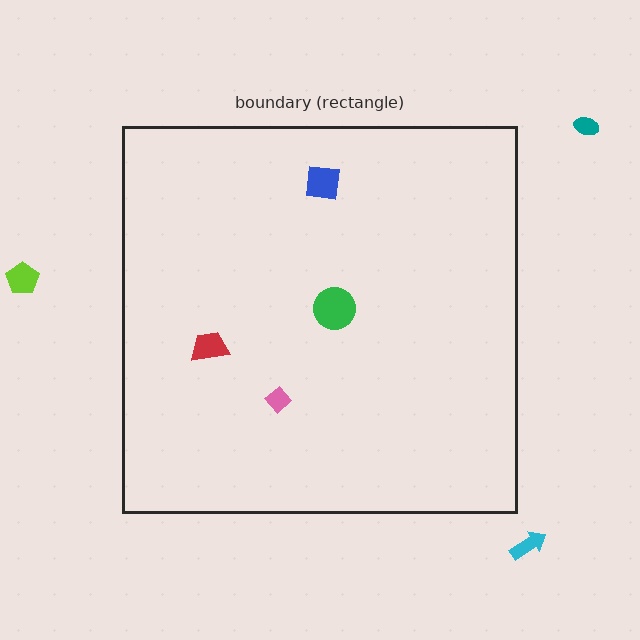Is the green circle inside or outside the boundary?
Inside.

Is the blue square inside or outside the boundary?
Inside.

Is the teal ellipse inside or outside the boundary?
Outside.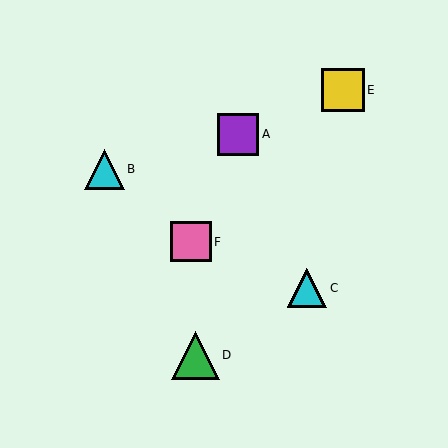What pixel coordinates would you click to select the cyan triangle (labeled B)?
Click at (104, 169) to select the cyan triangle B.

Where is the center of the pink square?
The center of the pink square is at (191, 242).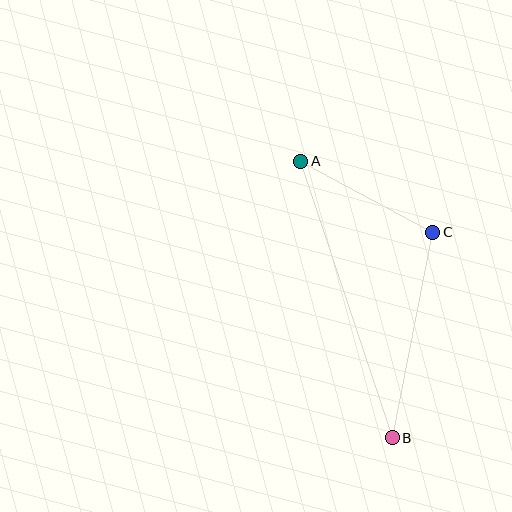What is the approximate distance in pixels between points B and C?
The distance between B and C is approximately 210 pixels.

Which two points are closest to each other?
Points A and C are closest to each other.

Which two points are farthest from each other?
Points A and B are farthest from each other.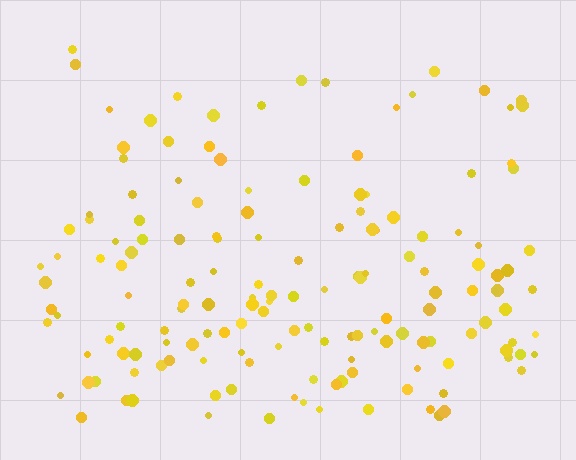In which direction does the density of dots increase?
From top to bottom, with the bottom side densest.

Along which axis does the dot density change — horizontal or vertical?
Vertical.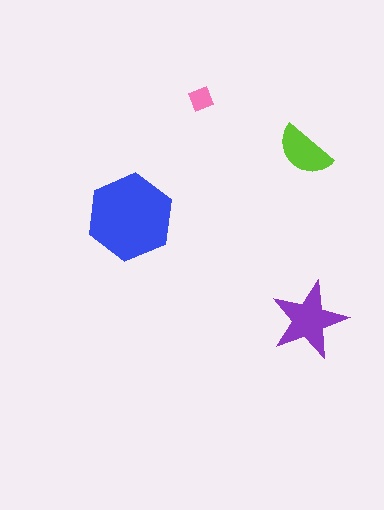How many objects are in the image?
There are 4 objects in the image.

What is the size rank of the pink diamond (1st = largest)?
4th.